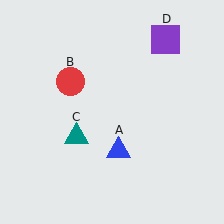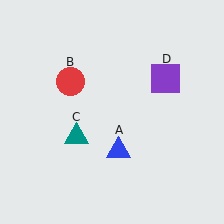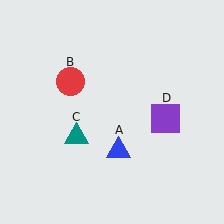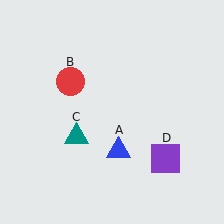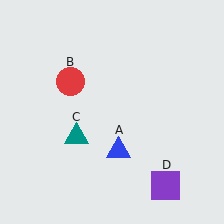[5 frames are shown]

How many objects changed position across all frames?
1 object changed position: purple square (object D).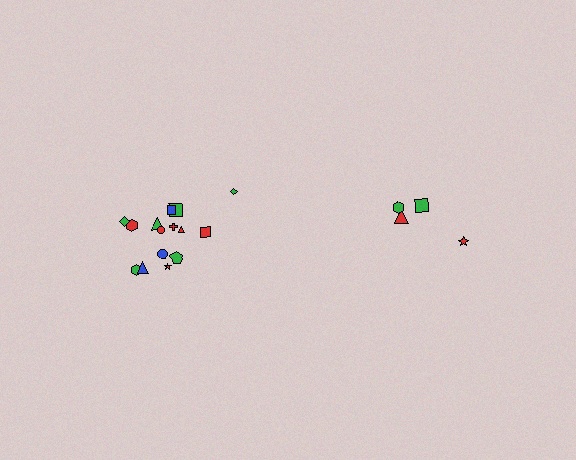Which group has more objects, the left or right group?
The left group.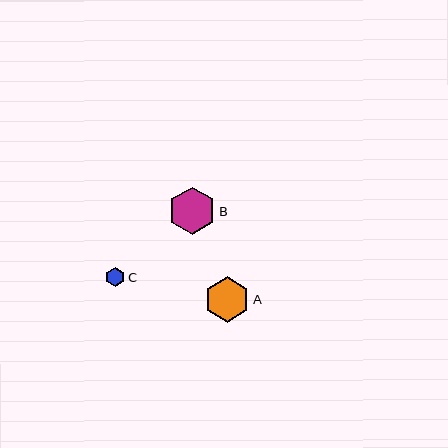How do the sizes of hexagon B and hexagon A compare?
Hexagon B and hexagon A are approximately the same size.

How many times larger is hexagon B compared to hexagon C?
Hexagon B is approximately 2.4 times the size of hexagon C.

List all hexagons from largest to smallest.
From largest to smallest: B, A, C.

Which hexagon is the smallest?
Hexagon C is the smallest with a size of approximately 20 pixels.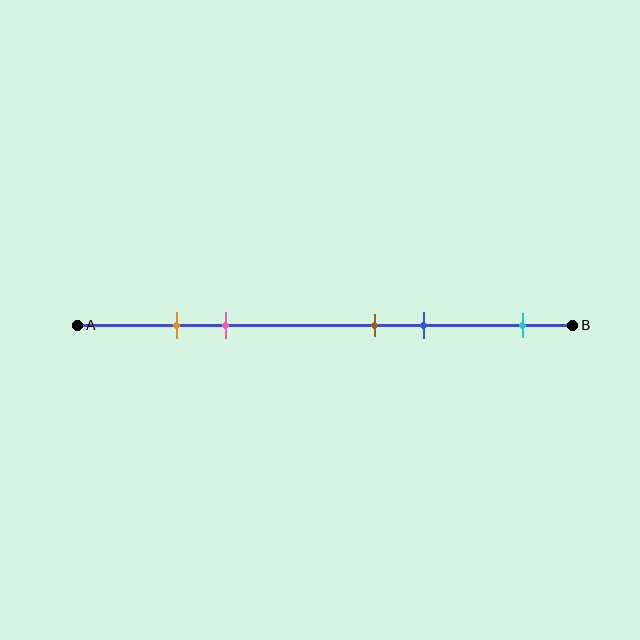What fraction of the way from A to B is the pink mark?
The pink mark is approximately 30% (0.3) of the way from A to B.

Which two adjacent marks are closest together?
The orange and pink marks are the closest adjacent pair.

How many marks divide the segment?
There are 5 marks dividing the segment.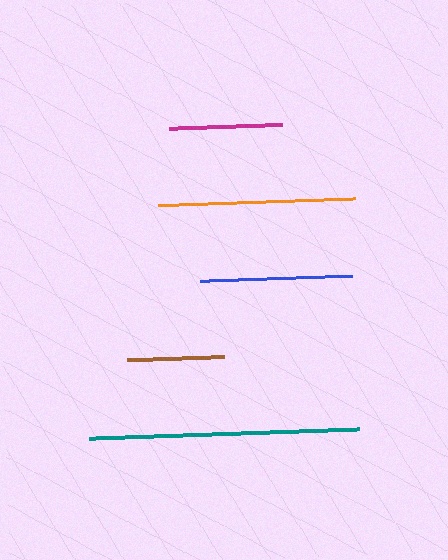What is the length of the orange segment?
The orange segment is approximately 197 pixels long.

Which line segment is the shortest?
The brown line is the shortest at approximately 98 pixels.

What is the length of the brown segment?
The brown segment is approximately 98 pixels long.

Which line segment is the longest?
The teal line is the longest at approximately 270 pixels.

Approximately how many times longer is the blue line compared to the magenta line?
The blue line is approximately 1.4 times the length of the magenta line.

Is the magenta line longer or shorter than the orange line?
The orange line is longer than the magenta line.